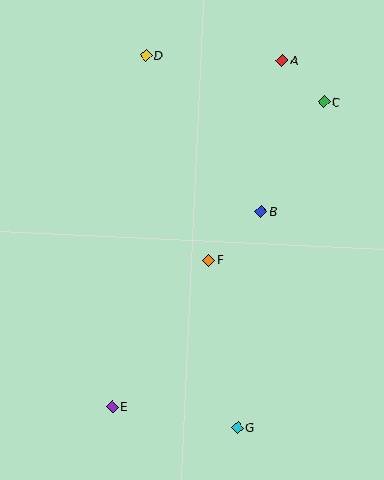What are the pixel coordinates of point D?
Point D is at (146, 56).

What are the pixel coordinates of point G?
Point G is at (237, 428).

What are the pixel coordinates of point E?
Point E is at (112, 407).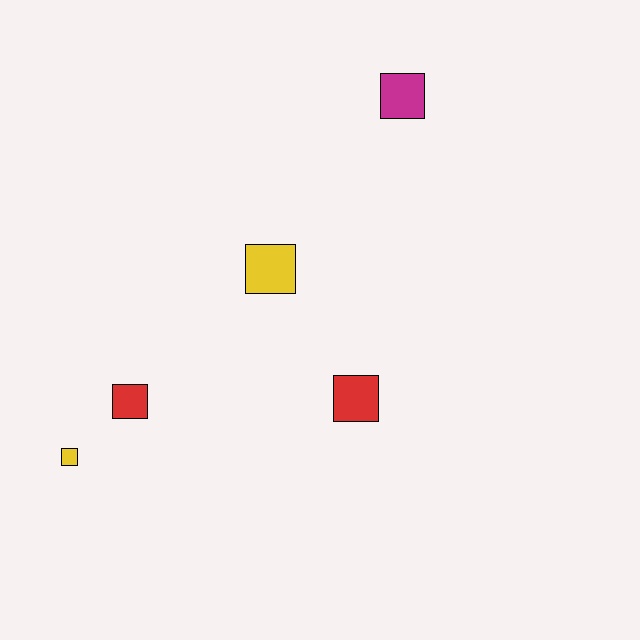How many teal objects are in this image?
There are no teal objects.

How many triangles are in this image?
There are no triangles.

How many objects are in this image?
There are 5 objects.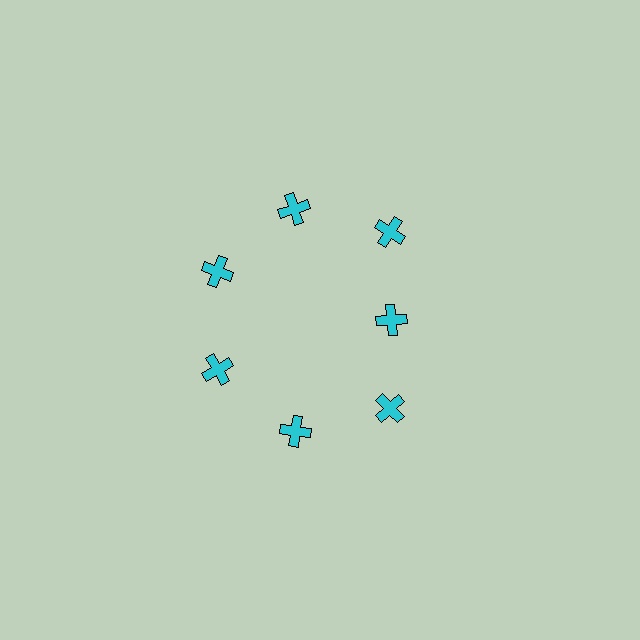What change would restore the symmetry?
The symmetry would be restored by moving it outward, back onto the ring so that all 7 crosses sit at equal angles and equal distance from the center.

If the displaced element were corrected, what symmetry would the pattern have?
It would have 7-fold rotational symmetry — the pattern would map onto itself every 51 degrees.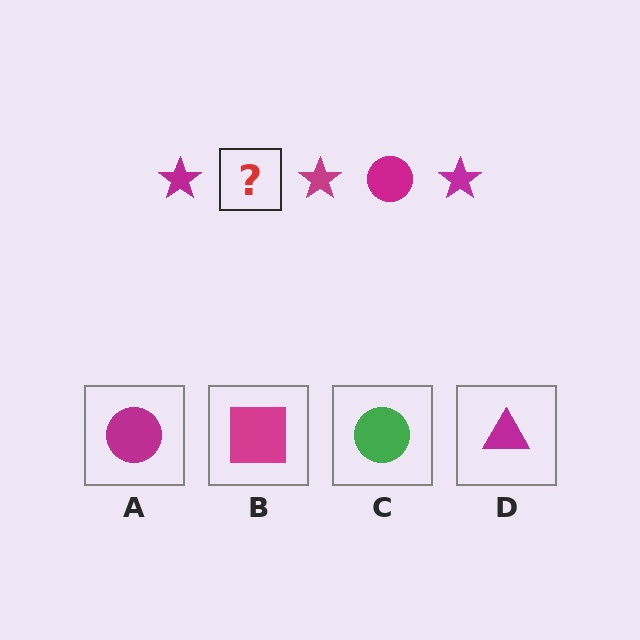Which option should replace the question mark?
Option A.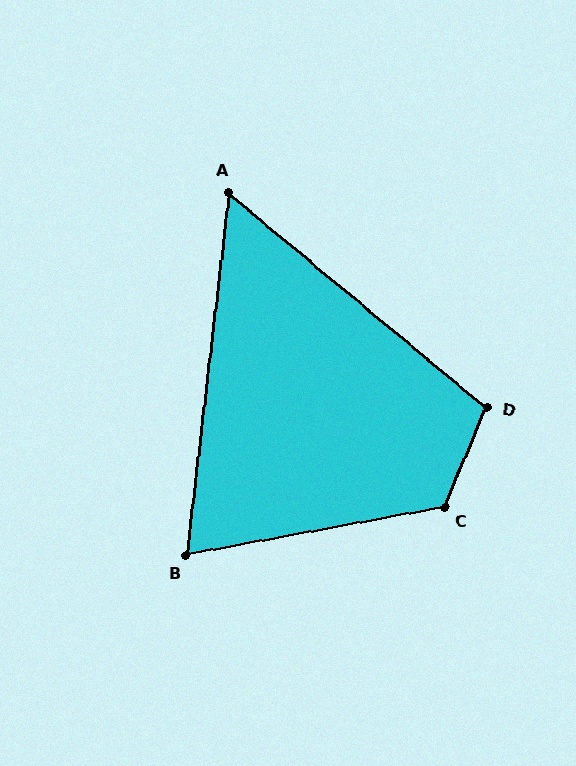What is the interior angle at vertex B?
Approximately 73 degrees (acute).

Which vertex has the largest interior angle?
C, at approximately 123 degrees.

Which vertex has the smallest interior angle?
A, at approximately 57 degrees.